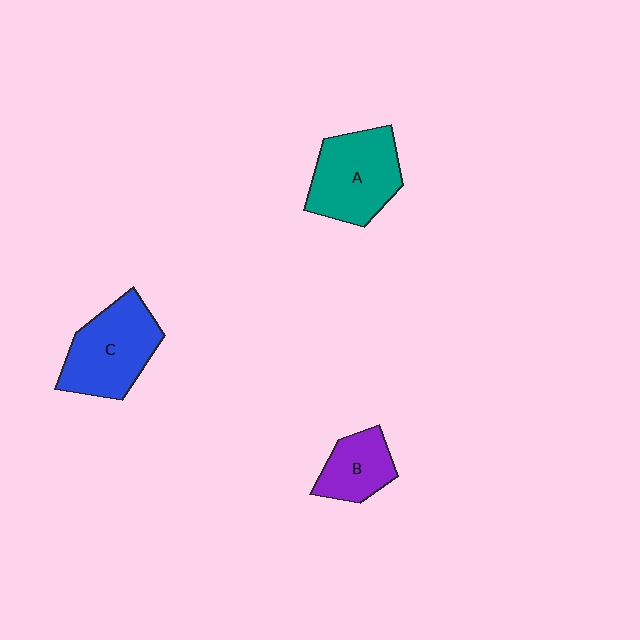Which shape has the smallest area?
Shape B (purple).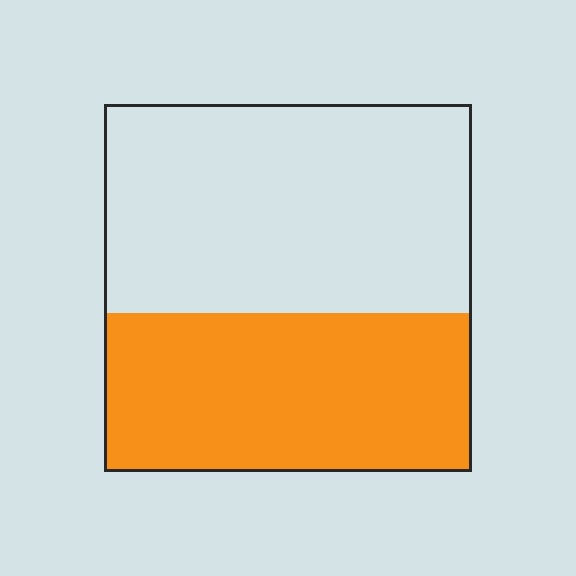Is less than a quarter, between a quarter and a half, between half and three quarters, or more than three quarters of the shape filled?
Between a quarter and a half.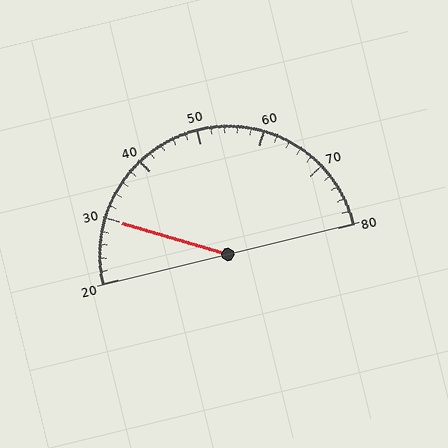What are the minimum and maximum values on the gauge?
The gauge ranges from 20 to 80.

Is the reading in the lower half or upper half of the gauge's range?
The reading is in the lower half of the range (20 to 80).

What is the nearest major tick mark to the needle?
The nearest major tick mark is 30.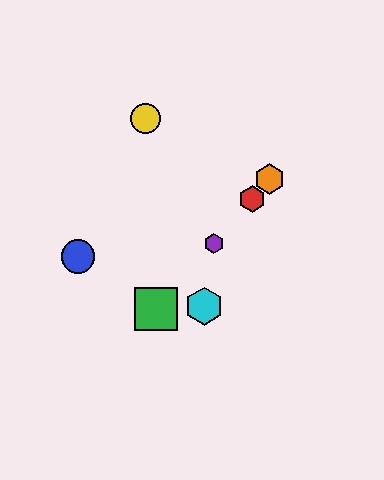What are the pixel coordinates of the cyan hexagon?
The cyan hexagon is at (204, 306).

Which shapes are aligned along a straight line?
The red hexagon, the green square, the purple hexagon, the orange hexagon are aligned along a straight line.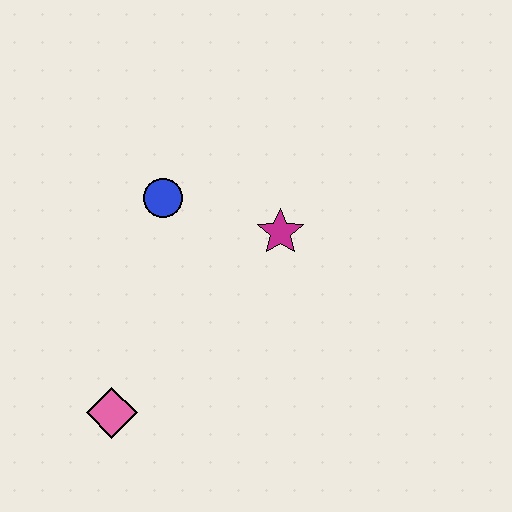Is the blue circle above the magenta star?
Yes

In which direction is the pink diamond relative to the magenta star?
The pink diamond is below the magenta star.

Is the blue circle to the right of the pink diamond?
Yes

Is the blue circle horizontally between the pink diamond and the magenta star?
Yes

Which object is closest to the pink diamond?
The blue circle is closest to the pink diamond.